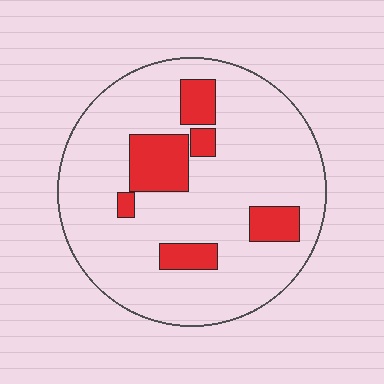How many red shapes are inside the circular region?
6.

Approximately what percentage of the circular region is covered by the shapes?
Approximately 15%.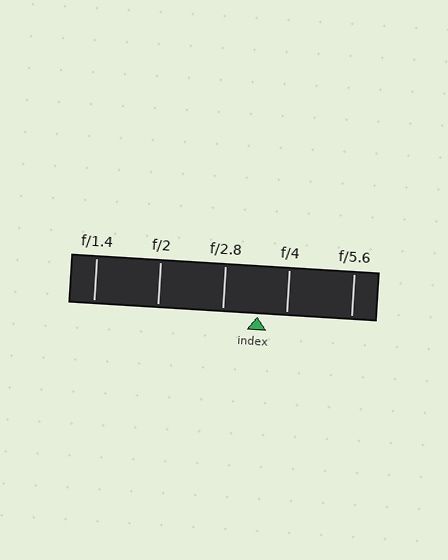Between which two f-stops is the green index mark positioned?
The index mark is between f/2.8 and f/4.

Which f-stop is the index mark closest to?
The index mark is closest to f/4.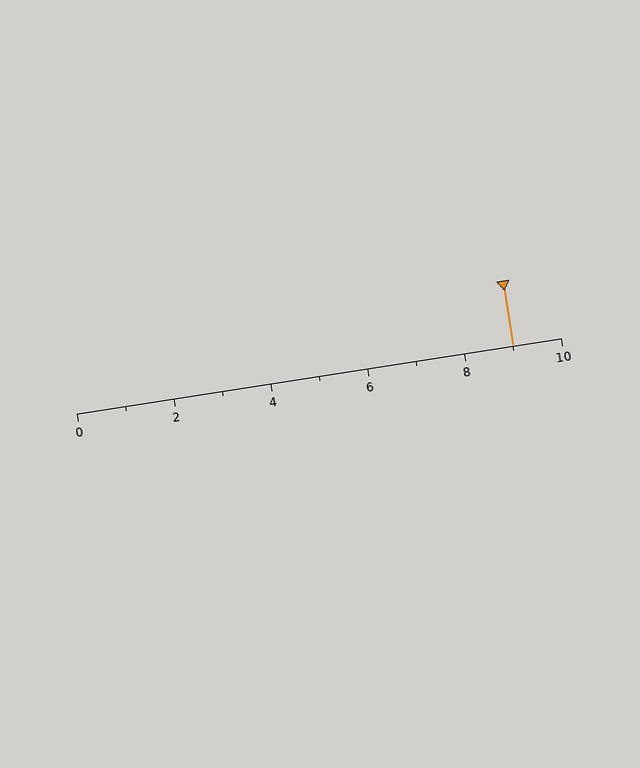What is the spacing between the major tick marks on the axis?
The major ticks are spaced 2 apart.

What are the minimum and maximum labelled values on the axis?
The axis runs from 0 to 10.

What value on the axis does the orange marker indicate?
The marker indicates approximately 9.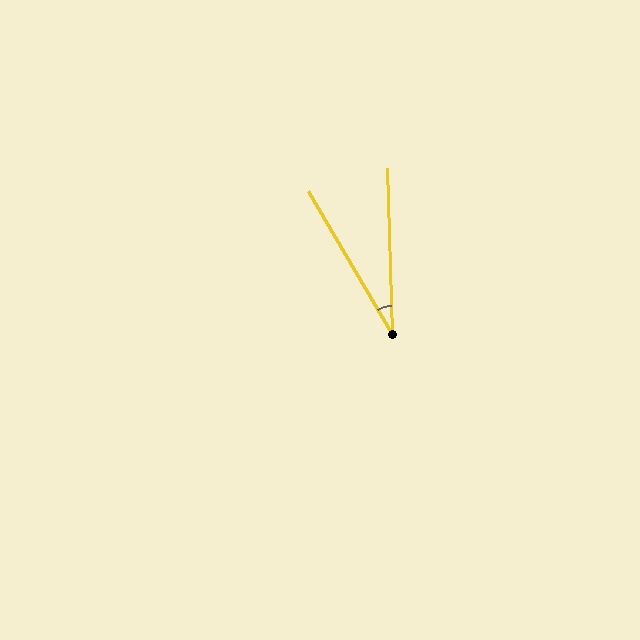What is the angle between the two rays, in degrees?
Approximately 29 degrees.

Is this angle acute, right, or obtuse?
It is acute.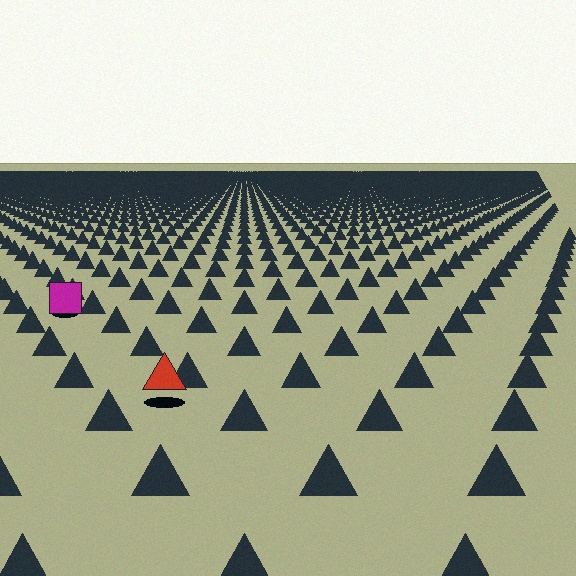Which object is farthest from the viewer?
The magenta square is farthest from the viewer. It appears smaller and the ground texture around it is denser.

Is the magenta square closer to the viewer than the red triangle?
No. The red triangle is closer — you can tell from the texture gradient: the ground texture is coarser near it.